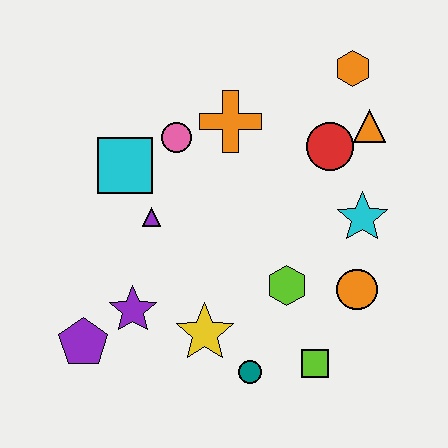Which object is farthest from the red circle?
The purple pentagon is farthest from the red circle.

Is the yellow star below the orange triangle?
Yes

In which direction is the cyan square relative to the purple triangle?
The cyan square is above the purple triangle.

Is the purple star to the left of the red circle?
Yes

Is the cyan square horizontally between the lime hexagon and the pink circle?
No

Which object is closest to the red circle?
The orange triangle is closest to the red circle.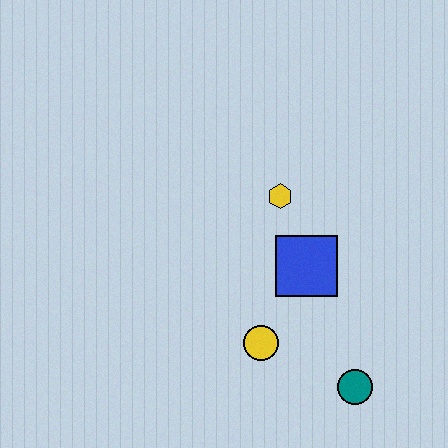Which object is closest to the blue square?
The yellow hexagon is closest to the blue square.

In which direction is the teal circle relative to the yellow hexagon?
The teal circle is below the yellow hexagon.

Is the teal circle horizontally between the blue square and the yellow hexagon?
No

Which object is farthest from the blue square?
The teal circle is farthest from the blue square.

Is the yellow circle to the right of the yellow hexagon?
No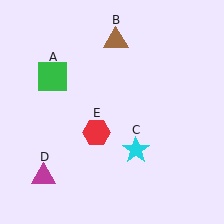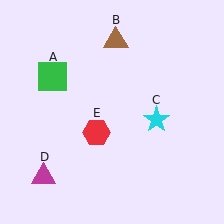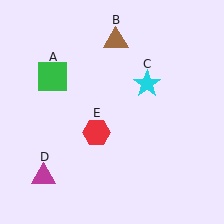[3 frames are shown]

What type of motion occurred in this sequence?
The cyan star (object C) rotated counterclockwise around the center of the scene.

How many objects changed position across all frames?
1 object changed position: cyan star (object C).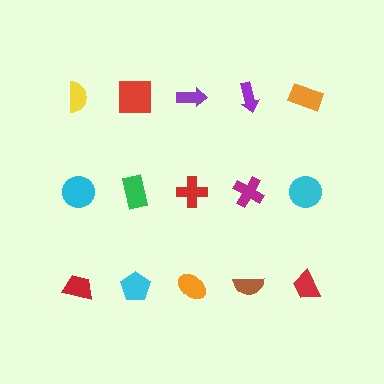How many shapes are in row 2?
5 shapes.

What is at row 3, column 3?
An orange ellipse.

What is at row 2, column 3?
A red cross.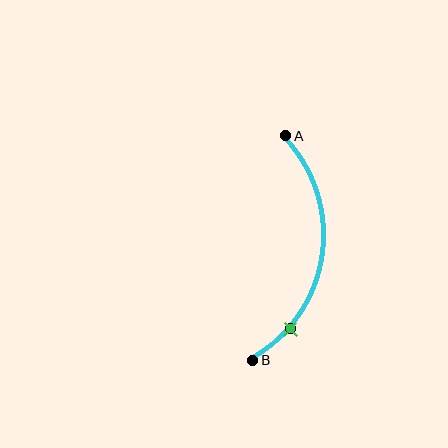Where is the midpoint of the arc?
The arc midpoint is the point on the curve farthest from the straight line joining A and B. It sits to the right of that line.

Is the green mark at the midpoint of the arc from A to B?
No. The green mark lies on the arc but is closer to endpoint B. The arc midpoint would be at the point on the curve equidistant along the arc from both A and B.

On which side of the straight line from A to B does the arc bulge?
The arc bulges to the right of the straight line connecting A and B.